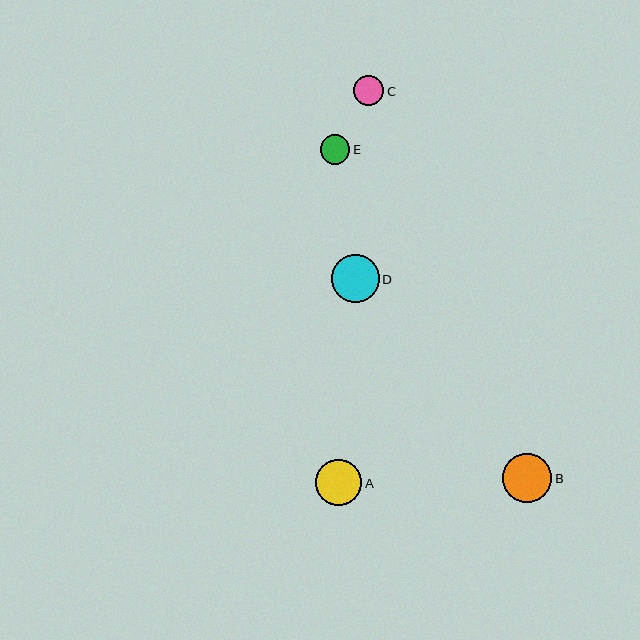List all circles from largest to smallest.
From largest to smallest: B, D, A, C, E.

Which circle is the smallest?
Circle E is the smallest with a size of approximately 29 pixels.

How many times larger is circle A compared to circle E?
Circle A is approximately 1.6 times the size of circle E.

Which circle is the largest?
Circle B is the largest with a size of approximately 49 pixels.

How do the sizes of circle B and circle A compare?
Circle B and circle A are approximately the same size.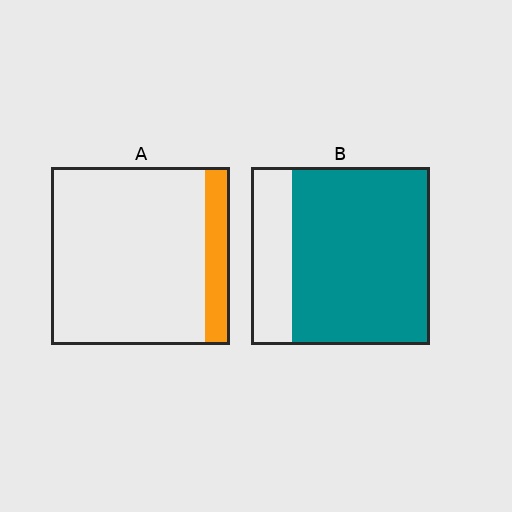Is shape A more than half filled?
No.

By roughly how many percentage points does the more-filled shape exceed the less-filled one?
By roughly 65 percentage points (B over A).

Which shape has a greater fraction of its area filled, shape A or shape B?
Shape B.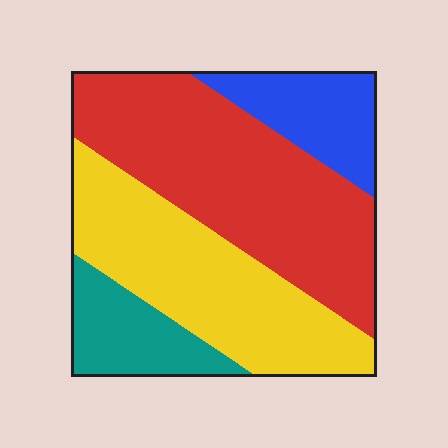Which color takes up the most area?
Red, at roughly 40%.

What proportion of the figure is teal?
Teal takes up about one eighth (1/8) of the figure.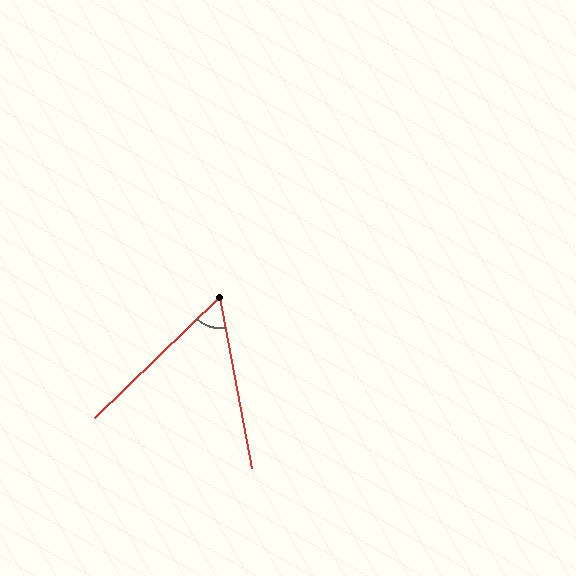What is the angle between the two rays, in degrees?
Approximately 57 degrees.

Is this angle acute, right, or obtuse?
It is acute.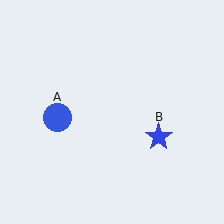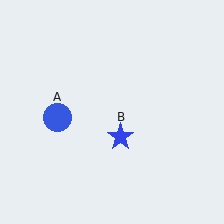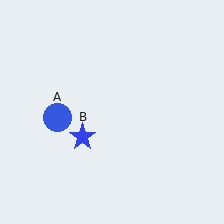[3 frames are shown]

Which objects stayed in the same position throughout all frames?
Blue circle (object A) remained stationary.